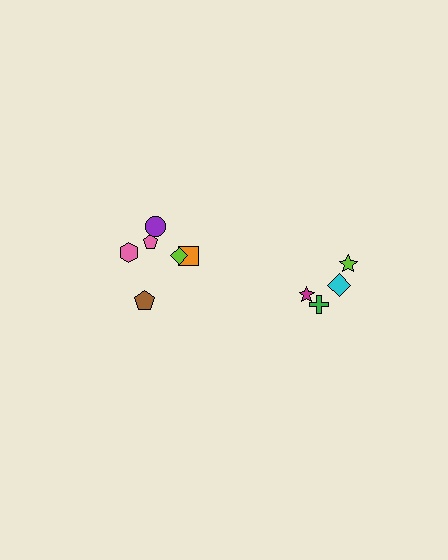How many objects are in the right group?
There are 4 objects.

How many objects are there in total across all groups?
There are 10 objects.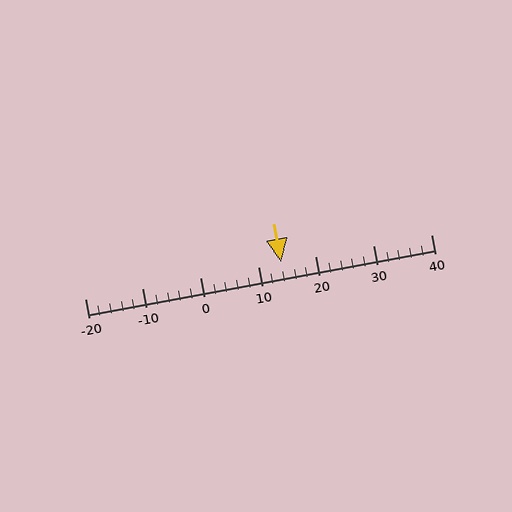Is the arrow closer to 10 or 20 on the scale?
The arrow is closer to 10.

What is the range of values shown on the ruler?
The ruler shows values from -20 to 40.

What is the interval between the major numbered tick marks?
The major tick marks are spaced 10 units apart.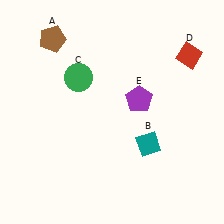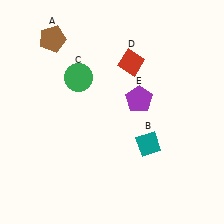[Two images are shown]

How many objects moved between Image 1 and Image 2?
1 object moved between the two images.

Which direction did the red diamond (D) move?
The red diamond (D) moved left.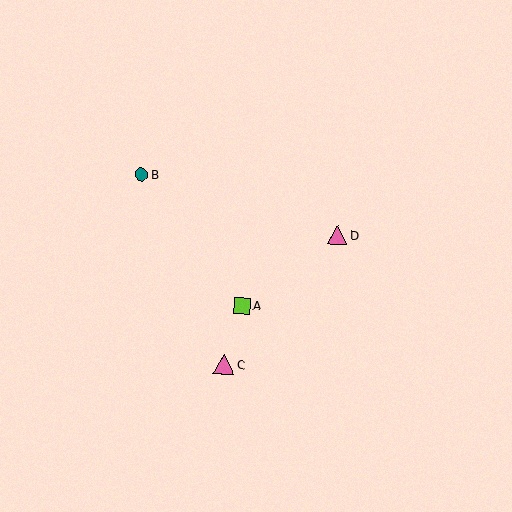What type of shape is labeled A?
Shape A is a lime square.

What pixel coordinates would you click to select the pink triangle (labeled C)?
Click at (224, 364) to select the pink triangle C.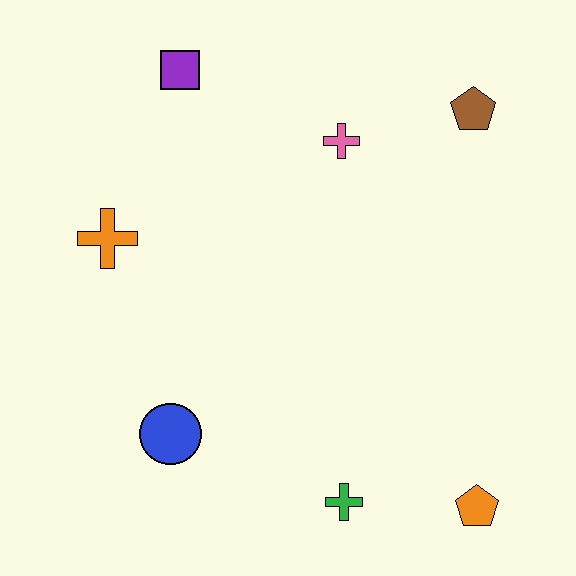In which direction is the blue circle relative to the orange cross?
The blue circle is below the orange cross.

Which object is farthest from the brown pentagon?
The blue circle is farthest from the brown pentagon.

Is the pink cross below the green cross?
No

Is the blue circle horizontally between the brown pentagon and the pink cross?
No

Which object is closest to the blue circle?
The green cross is closest to the blue circle.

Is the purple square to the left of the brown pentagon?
Yes